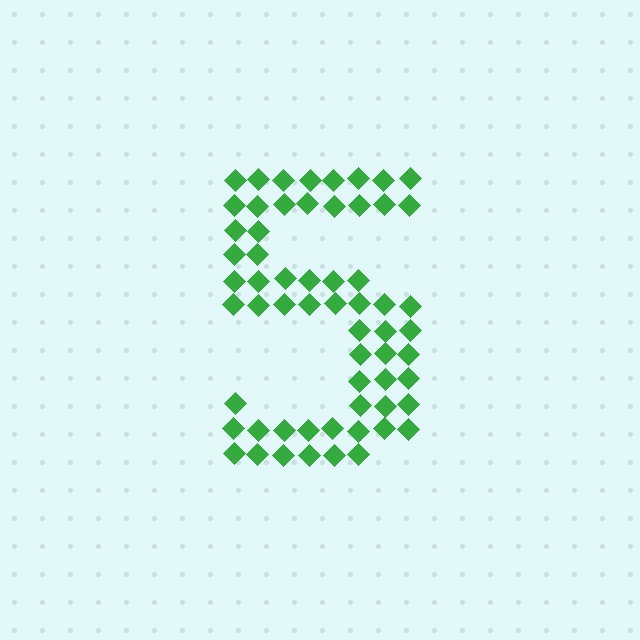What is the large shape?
The large shape is the digit 5.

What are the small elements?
The small elements are diamonds.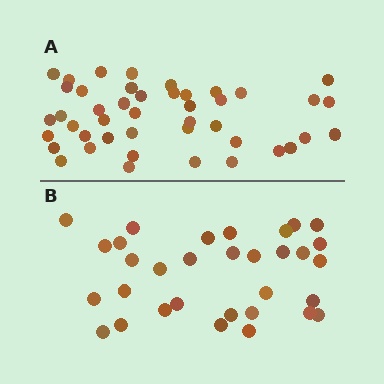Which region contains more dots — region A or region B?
Region A (the top region) has more dots.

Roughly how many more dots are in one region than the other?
Region A has roughly 12 or so more dots than region B.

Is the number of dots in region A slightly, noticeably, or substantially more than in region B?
Region A has noticeably more, but not dramatically so. The ratio is roughly 1.4 to 1.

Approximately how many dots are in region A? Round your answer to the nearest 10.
About 40 dots. (The exact count is 44, which rounds to 40.)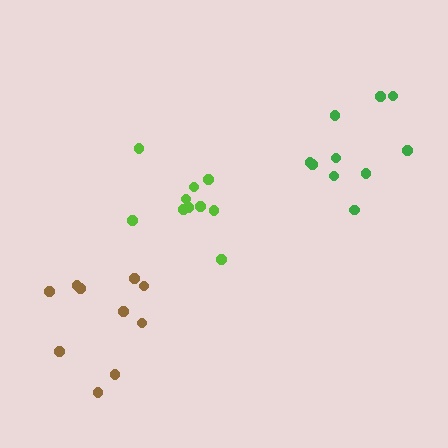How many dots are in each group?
Group 1: 10 dots, Group 2: 10 dots, Group 3: 10 dots (30 total).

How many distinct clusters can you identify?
There are 3 distinct clusters.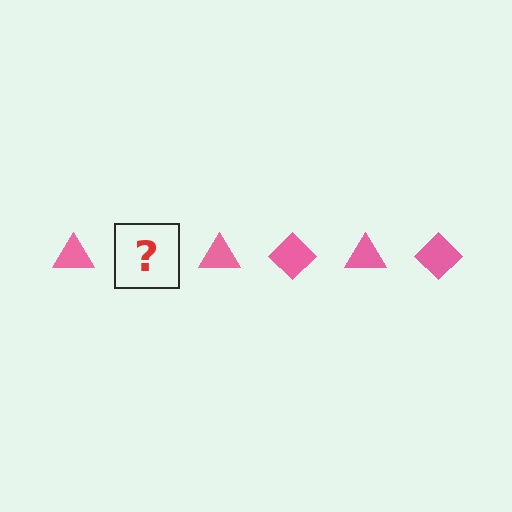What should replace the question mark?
The question mark should be replaced with a pink diamond.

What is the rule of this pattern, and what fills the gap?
The rule is that the pattern cycles through triangle, diamond shapes in pink. The gap should be filled with a pink diamond.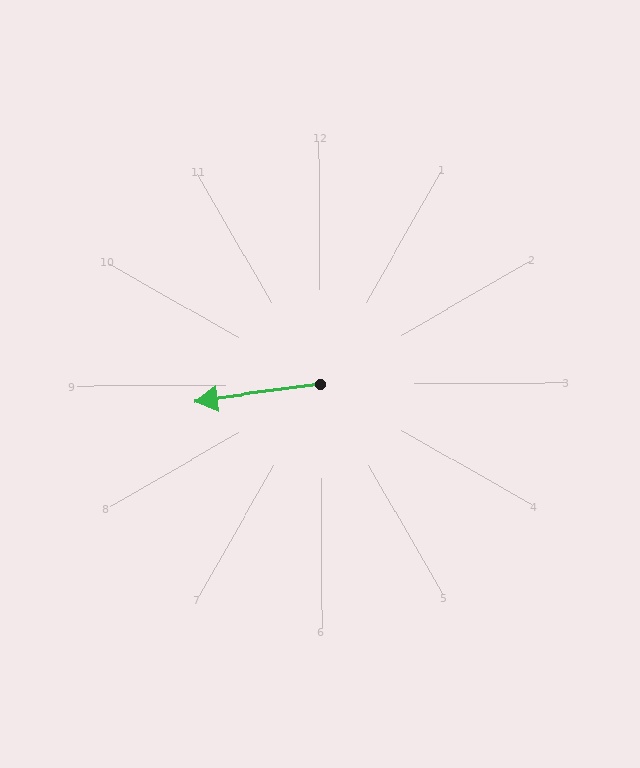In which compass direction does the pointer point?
West.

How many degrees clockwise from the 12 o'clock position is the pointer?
Approximately 263 degrees.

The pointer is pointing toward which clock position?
Roughly 9 o'clock.